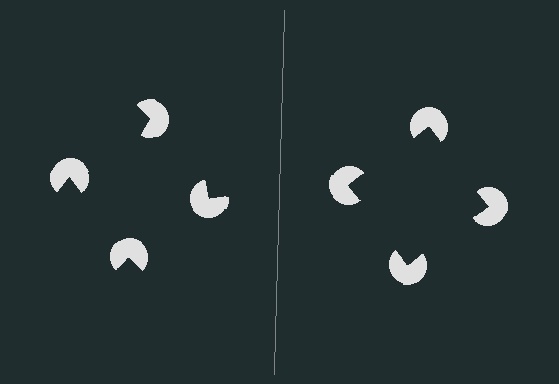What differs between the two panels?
The pac-man discs are positioned identically on both sides; only the wedge orientations differ. On the right they align to a square; on the left they are misaligned.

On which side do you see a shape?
An illusory square appears on the right side. On the left side the wedge cuts are rotated, so no coherent shape forms.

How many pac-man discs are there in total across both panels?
8 — 4 on each side.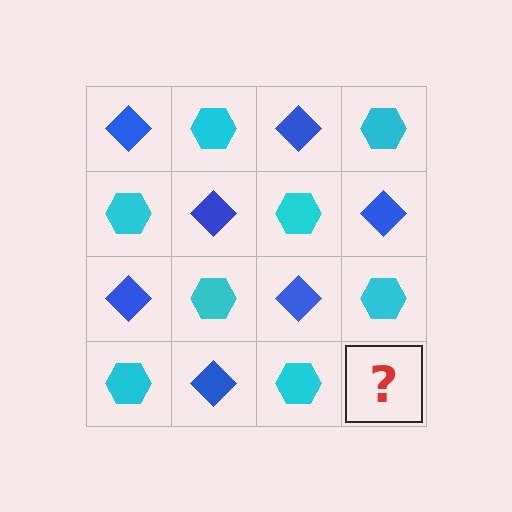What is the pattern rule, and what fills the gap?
The rule is that it alternates blue diamond and cyan hexagon in a checkerboard pattern. The gap should be filled with a blue diamond.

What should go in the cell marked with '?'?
The missing cell should contain a blue diamond.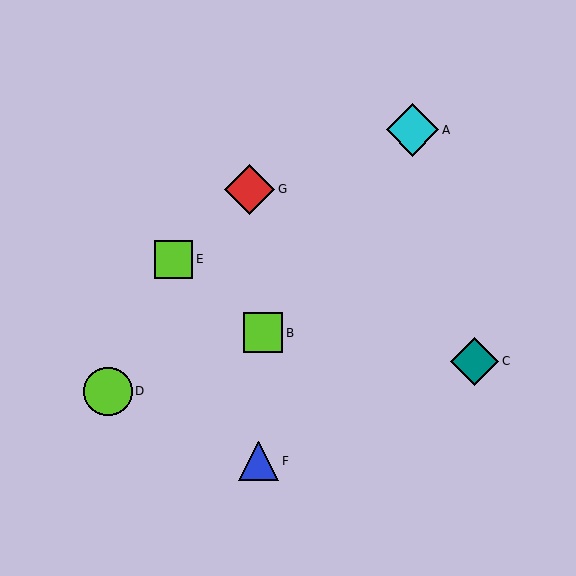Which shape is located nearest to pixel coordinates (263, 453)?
The blue triangle (labeled F) at (259, 461) is nearest to that location.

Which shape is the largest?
The cyan diamond (labeled A) is the largest.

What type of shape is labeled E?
Shape E is a lime square.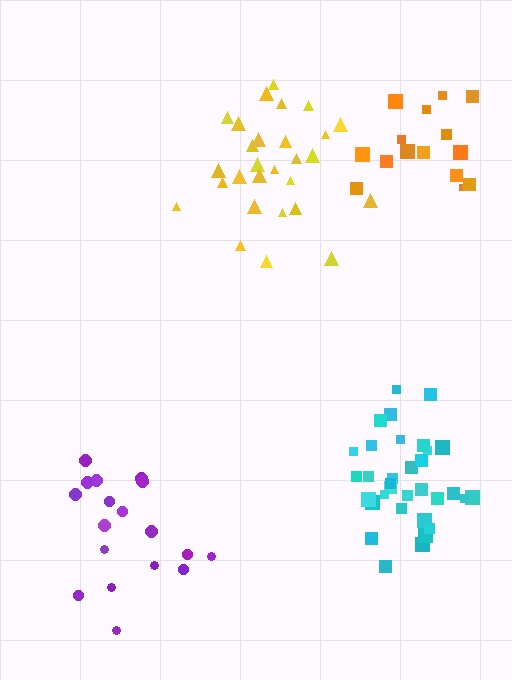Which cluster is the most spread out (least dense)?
Purple.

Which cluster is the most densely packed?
Cyan.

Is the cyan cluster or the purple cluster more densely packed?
Cyan.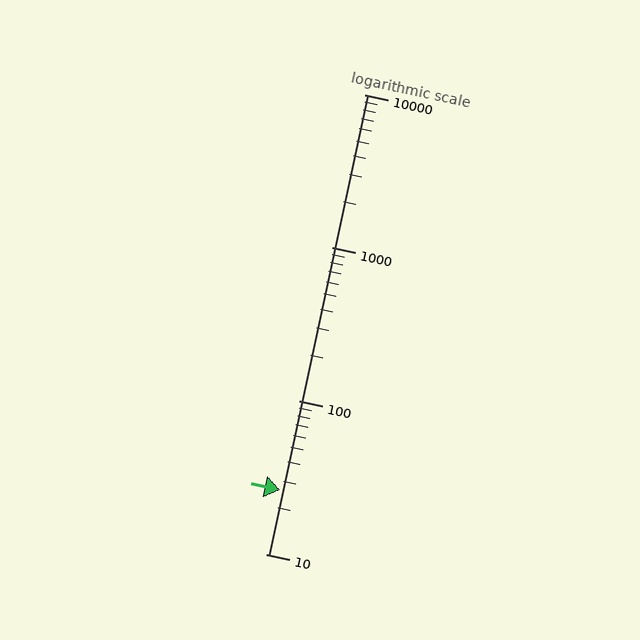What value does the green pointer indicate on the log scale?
The pointer indicates approximately 26.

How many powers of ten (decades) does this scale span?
The scale spans 3 decades, from 10 to 10000.